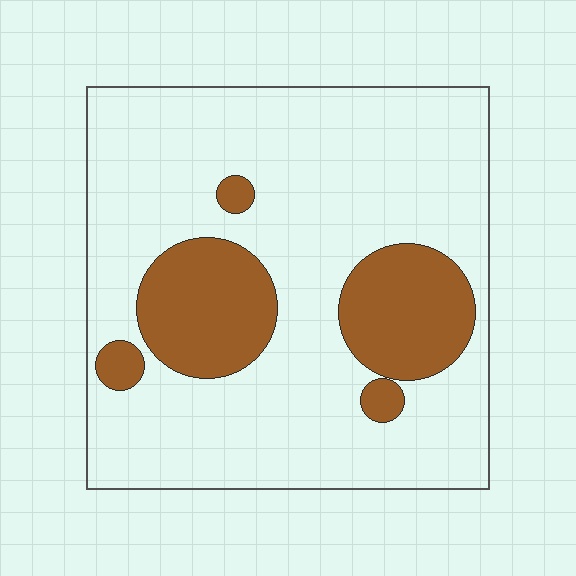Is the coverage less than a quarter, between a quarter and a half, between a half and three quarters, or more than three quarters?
Less than a quarter.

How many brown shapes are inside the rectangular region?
5.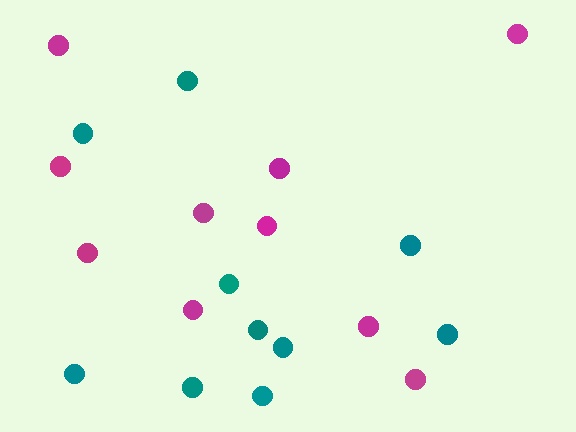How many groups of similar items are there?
There are 2 groups: one group of magenta circles (10) and one group of teal circles (10).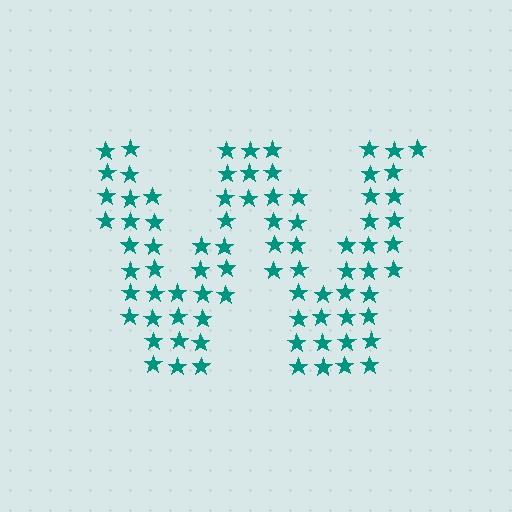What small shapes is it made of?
It is made of small stars.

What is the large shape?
The large shape is the letter W.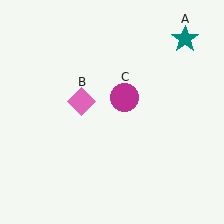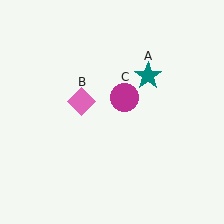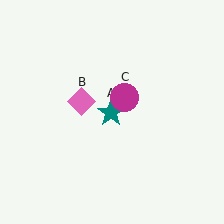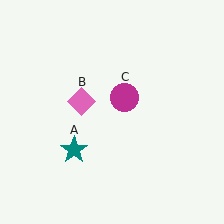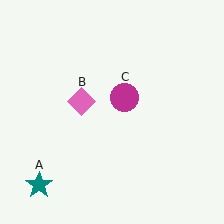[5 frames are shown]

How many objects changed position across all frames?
1 object changed position: teal star (object A).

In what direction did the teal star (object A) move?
The teal star (object A) moved down and to the left.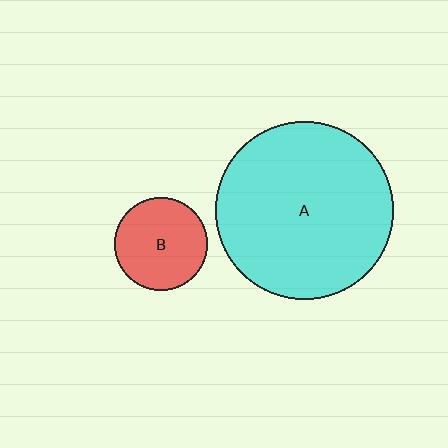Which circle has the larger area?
Circle A (cyan).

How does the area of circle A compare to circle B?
Approximately 3.6 times.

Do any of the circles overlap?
No, none of the circles overlap.